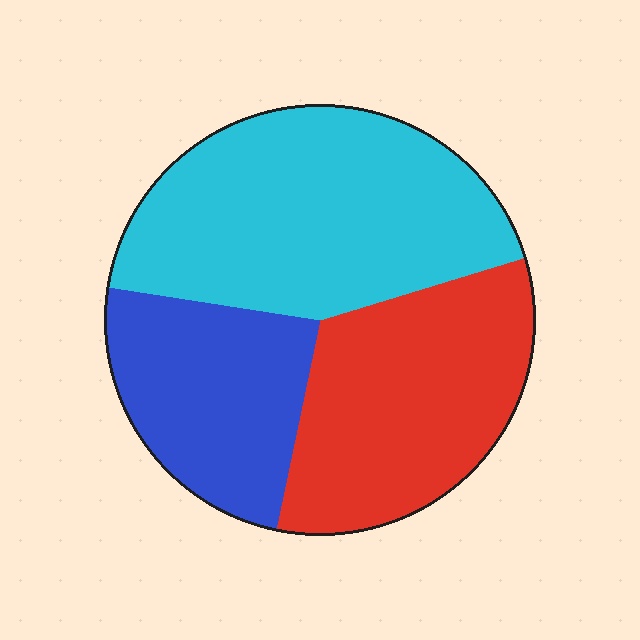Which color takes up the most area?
Cyan, at roughly 45%.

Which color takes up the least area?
Blue, at roughly 25%.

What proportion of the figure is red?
Red covers around 35% of the figure.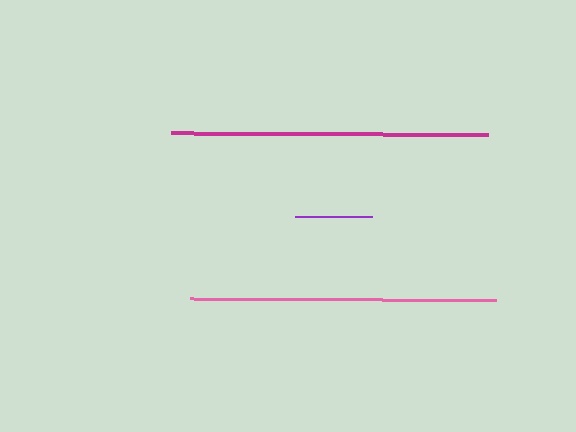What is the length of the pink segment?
The pink segment is approximately 307 pixels long.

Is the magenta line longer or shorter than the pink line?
The magenta line is longer than the pink line.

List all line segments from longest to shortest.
From longest to shortest: magenta, pink, purple.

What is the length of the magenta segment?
The magenta segment is approximately 318 pixels long.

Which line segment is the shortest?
The purple line is the shortest at approximately 77 pixels.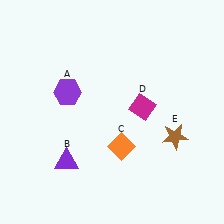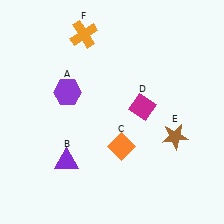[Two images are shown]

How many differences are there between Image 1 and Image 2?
There is 1 difference between the two images.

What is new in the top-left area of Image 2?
An orange cross (F) was added in the top-left area of Image 2.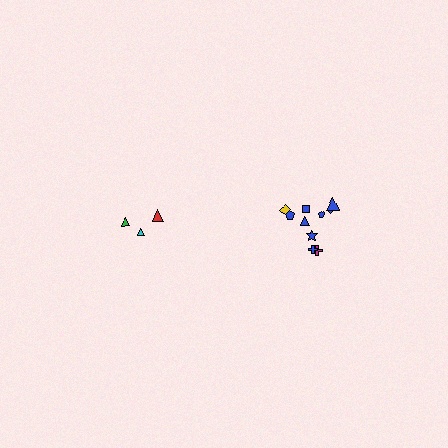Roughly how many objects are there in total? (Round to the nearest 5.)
Roughly 15 objects in total.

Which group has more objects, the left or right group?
The right group.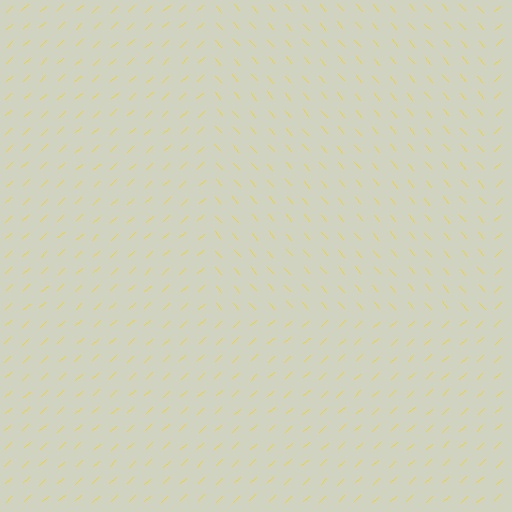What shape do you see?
I see a rectangle.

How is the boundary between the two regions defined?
The boundary is defined purely by a change in line orientation (approximately 88 degrees difference). All lines are the same color and thickness.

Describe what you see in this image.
The image is filled with small yellow line segments. A rectangle region in the image has lines oriented differently from the surrounding lines, creating a visible texture boundary.